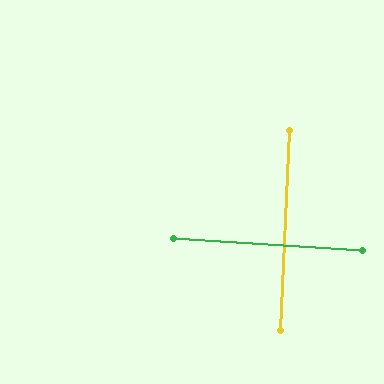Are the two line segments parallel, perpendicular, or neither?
Perpendicular — they meet at approximately 89°.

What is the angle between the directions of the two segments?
Approximately 89 degrees.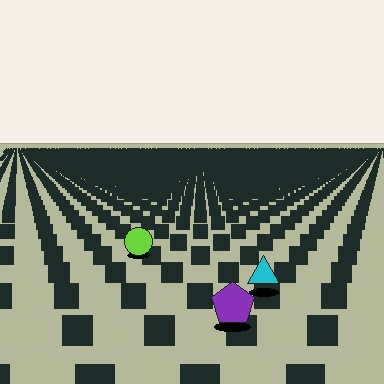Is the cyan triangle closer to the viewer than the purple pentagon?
No. The purple pentagon is closer — you can tell from the texture gradient: the ground texture is coarser near it.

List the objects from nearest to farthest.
From nearest to farthest: the purple pentagon, the cyan triangle, the lime circle.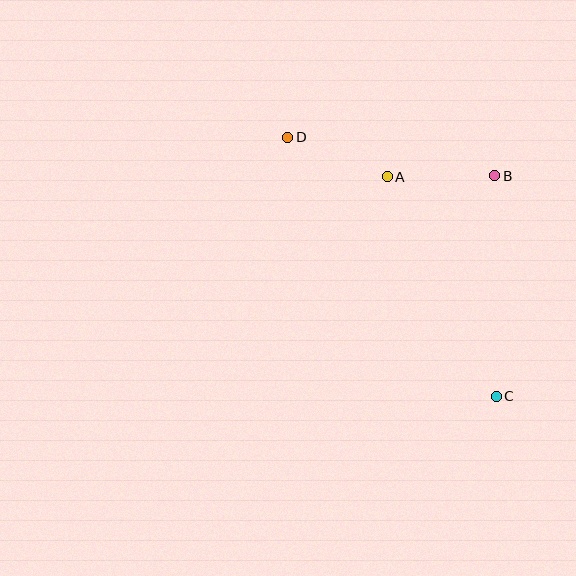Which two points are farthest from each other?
Points C and D are farthest from each other.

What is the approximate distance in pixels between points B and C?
The distance between B and C is approximately 221 pixels.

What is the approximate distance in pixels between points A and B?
The distance between A and B is approximately 107 pixels.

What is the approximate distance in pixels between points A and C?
The distance between A and C is approximately 245 pixels.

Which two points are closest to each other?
Points A and D are closest to each other.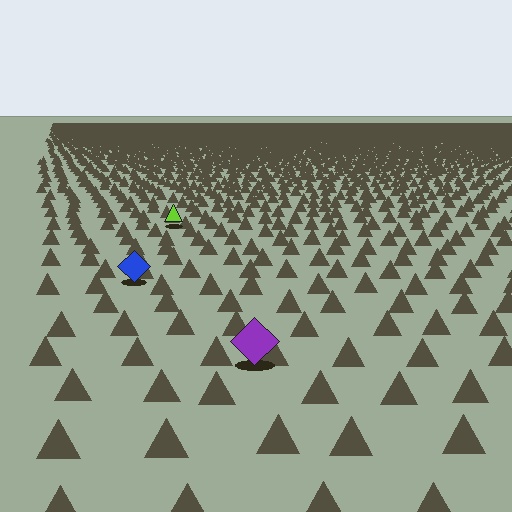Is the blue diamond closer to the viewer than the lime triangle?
Yes. The blue diamond is closer — you can tell from the texture gradient: the ground texture is coarser near it.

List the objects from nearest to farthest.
From nearest to farthest: the purple diamond, the blue diamond, the lime triangle.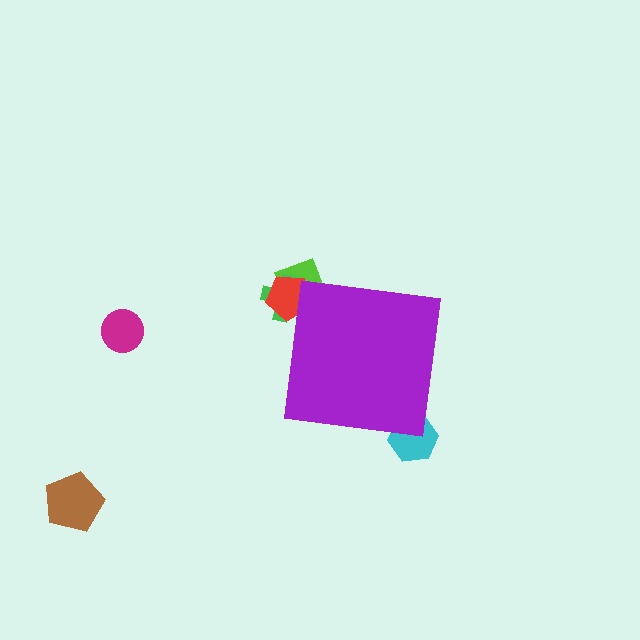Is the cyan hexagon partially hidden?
Yes, the cyan hexagon is partially hidden behind the purple square.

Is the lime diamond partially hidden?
Yes, the lime diamond is partially hidden behind the purple square.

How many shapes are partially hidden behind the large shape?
4 shapes are partially hidden.